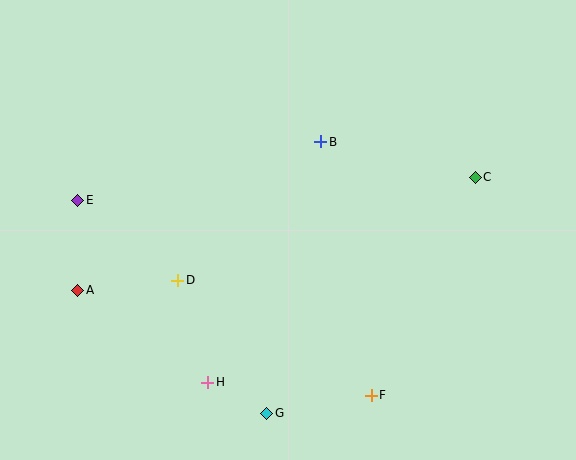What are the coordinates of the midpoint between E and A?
The midpoint between E and A is at (78, 245).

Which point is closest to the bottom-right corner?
Point F is closest to the bottom-right corner.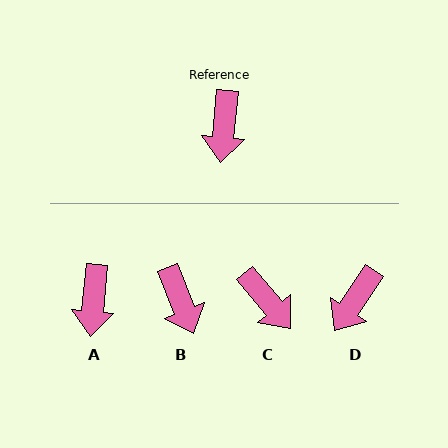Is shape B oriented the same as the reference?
No, it is off by about 27 degrees.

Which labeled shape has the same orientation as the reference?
A.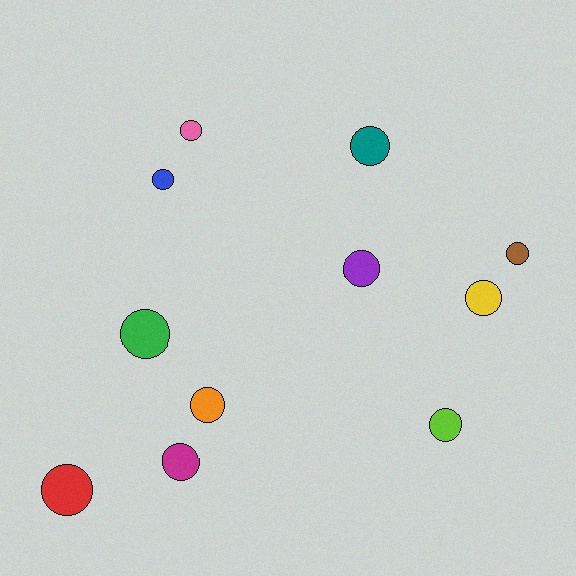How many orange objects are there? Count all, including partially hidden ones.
There is 1 orange object.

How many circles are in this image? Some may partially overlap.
There are 11 circles.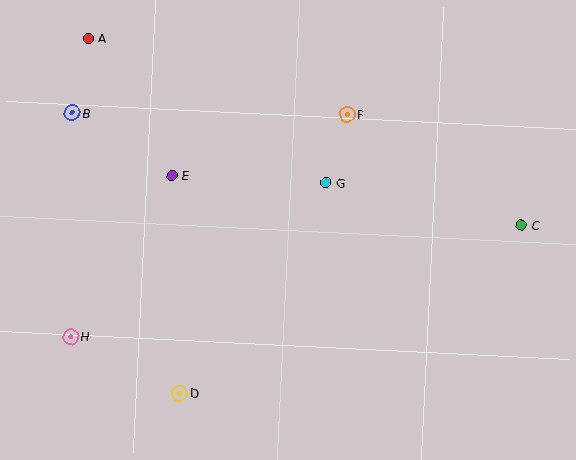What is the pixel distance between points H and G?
The distance between H and G is 298 pixels.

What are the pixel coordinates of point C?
Point C is at (521, 225).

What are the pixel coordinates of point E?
Point E is at (172, 175).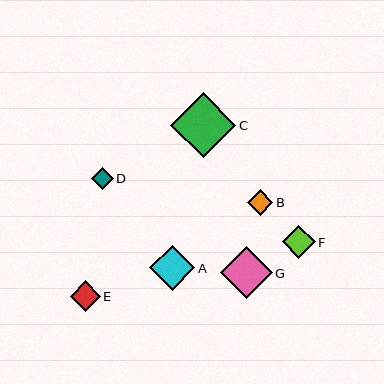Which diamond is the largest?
Diamond C is the largest with a size of approximately 65 pixels.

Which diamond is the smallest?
Diamond D is the smallest with a size of approximately 22 pixels.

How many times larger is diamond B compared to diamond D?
Diamond B is approximately 1.2 times the size of diamond D.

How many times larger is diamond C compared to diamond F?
Diamond C is approximately 2.0 times the size of diamond F.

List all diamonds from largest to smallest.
From largest to smallest: C, G, A, F, E, B, D.